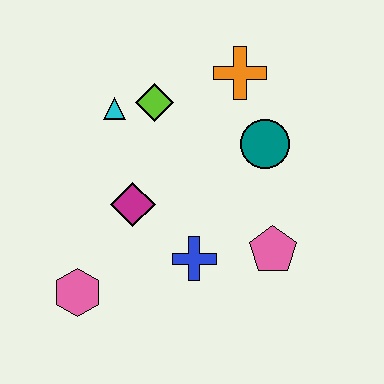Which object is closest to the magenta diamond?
The blue cross is closest to the magenta diamond.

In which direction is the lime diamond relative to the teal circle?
The lime diamond is to the left of the teal circle.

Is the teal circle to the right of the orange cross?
Yes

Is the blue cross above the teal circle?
No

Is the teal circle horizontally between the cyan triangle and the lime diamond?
No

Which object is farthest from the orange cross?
The pink hexagon is farthest from the orange cross.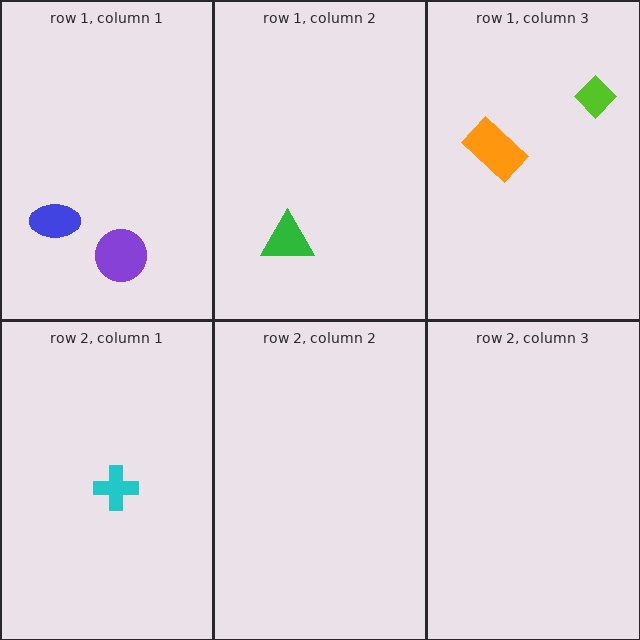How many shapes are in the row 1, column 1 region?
2.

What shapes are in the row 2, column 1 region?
The cyan cross.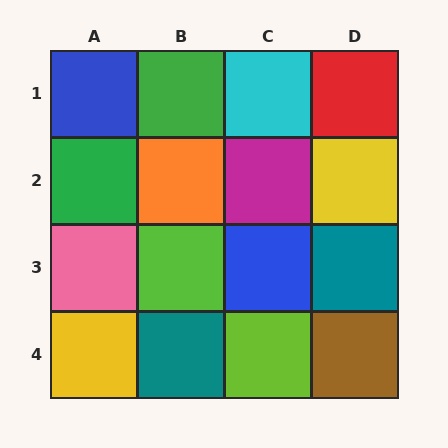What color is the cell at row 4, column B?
Teal.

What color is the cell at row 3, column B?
Lime.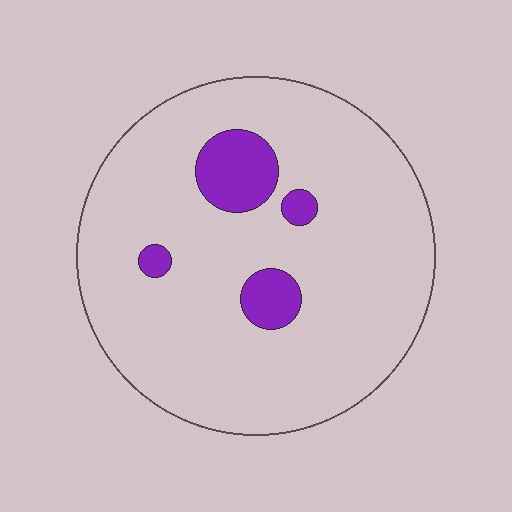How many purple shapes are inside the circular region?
4.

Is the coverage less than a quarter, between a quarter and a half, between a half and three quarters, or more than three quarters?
Less than a quarter.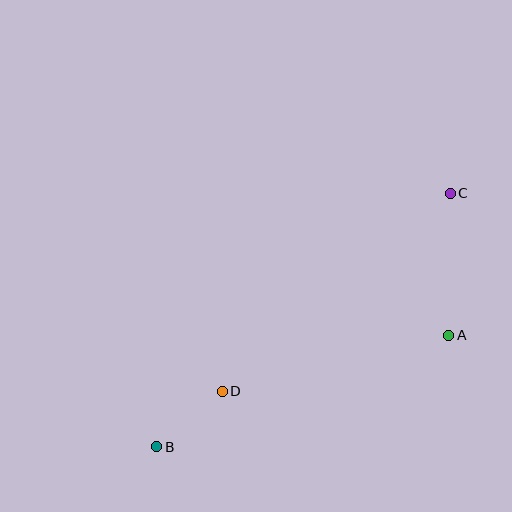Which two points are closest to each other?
Points B and D are closest to each other.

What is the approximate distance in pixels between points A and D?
The distance between A and D is approximately 234 pixels.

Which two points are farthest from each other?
Points B and C are farthest from each other.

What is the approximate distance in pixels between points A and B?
The distance between A and B is approximately 313 pixels.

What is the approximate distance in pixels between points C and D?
The distance between C and D is approximately 302 pixels.